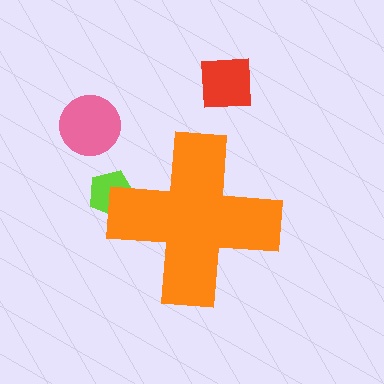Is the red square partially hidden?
No, the red square is fully visible.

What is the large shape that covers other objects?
An orange cross.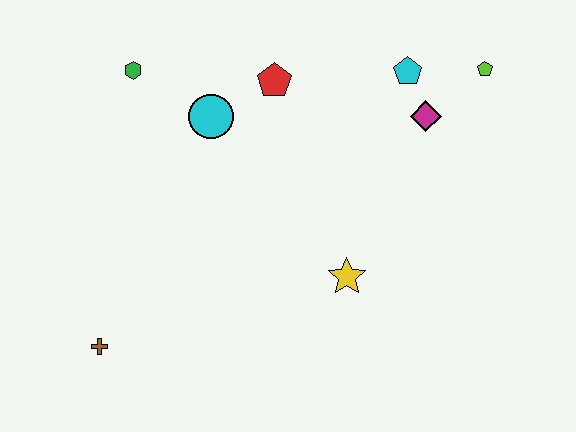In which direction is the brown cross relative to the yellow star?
The brown cross is to the left of the yellow star.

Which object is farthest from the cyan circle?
The lime pentagon is farthest from the cyan circle.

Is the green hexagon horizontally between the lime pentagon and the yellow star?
No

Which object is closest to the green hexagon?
The cyan circle is closest to the green hexagon.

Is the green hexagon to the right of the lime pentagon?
No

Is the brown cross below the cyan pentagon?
Yes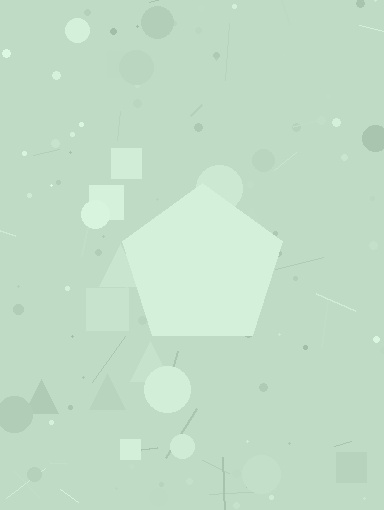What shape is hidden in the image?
A pentagon is hidden in the image.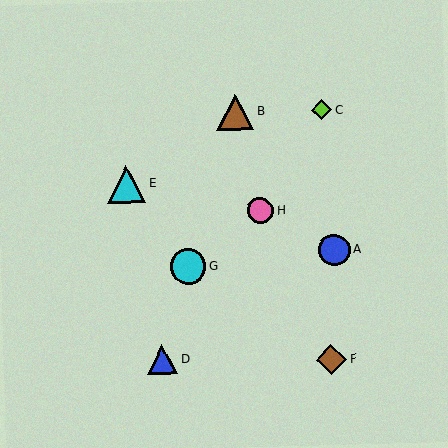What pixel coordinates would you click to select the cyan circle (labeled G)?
Click at (188, 267) to select the cyan circle G.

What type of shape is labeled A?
Shape A is a blue circle.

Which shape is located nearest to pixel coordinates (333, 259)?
The blue circle (labeled A) at (334, 250) is nearest to that location.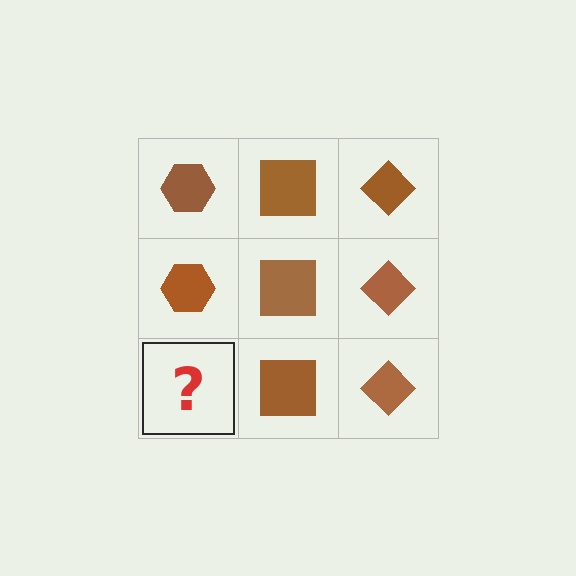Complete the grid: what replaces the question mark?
The question mark should be replaced with a brown hexagon.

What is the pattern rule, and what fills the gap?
The rule is that each column has a consistent shape. The gap should be filled with a brown hexagon.